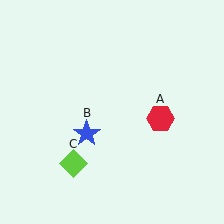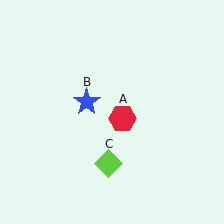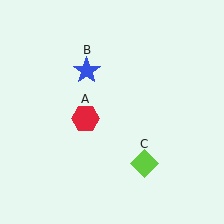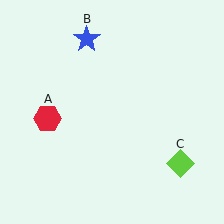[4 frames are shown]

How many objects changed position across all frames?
3 objects changed position: red hexagon (object A), blue star (object B), lime diamond (object C).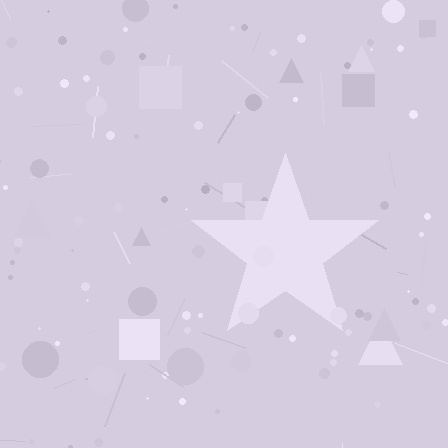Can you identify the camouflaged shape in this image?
The camouflaged shape is a star.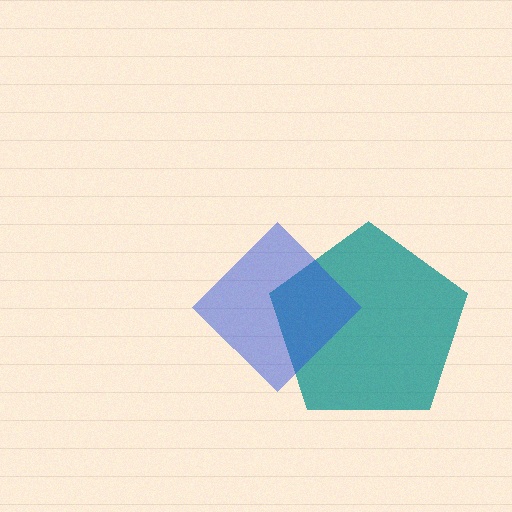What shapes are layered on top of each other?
The layered shapes are: a teal pentagon, a blue diamond.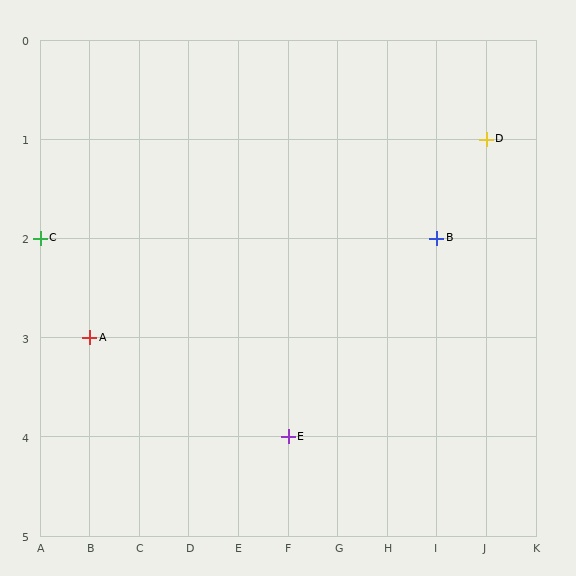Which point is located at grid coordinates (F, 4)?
Point E is at (F, 4).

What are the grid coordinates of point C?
Point C is at grid coordinates (A, 2).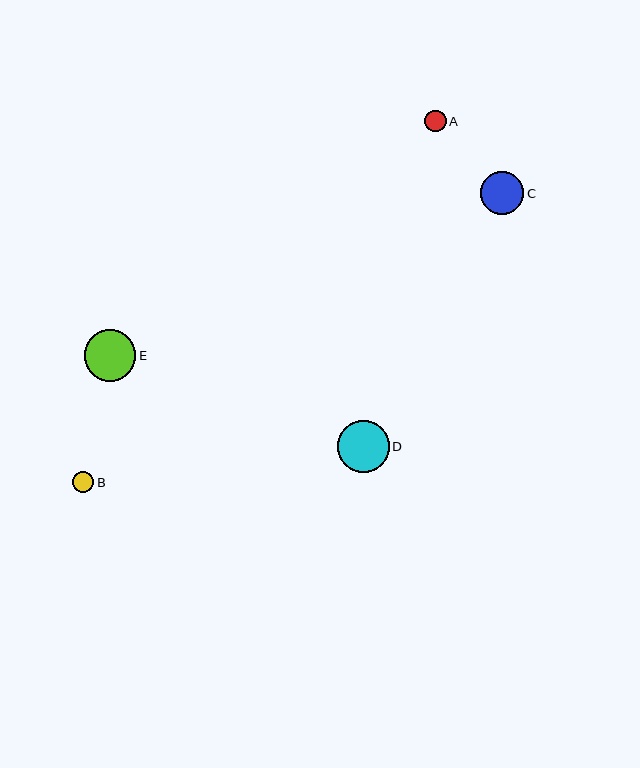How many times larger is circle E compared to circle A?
Circle E is approximately 2.4 times the size of circle A.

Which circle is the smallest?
Circle B is the smallest with a size of approximately 21 pixels.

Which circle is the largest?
Circle D is the largest with a size of approximately 52 pixels.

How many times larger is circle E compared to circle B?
Circle E is approximately 2.5 times the size of circle B.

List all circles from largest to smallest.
From largest to smallest: D, E, C, A, B.